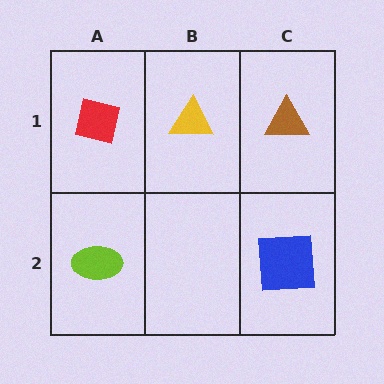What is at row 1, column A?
A red square.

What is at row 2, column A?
A lime ellipse.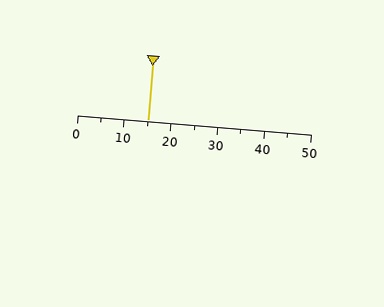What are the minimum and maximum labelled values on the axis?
The axis runs from 0 to 50.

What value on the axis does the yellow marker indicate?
The marker indicates approximately 15.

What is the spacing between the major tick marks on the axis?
The major ticks are spaced 10 apart.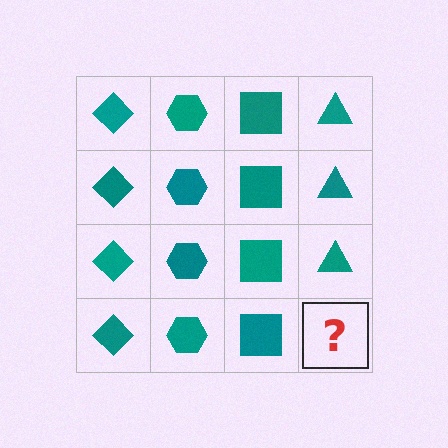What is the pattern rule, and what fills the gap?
The rule is that each column has a consistent shape. The gap should be filled with a teal triangle.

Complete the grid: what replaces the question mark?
The question mark should be replaced with a teal triangle.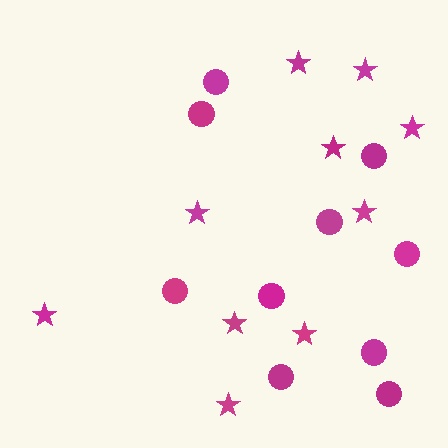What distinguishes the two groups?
There are 2 groups: one group of stars (10) and one group of circles (10).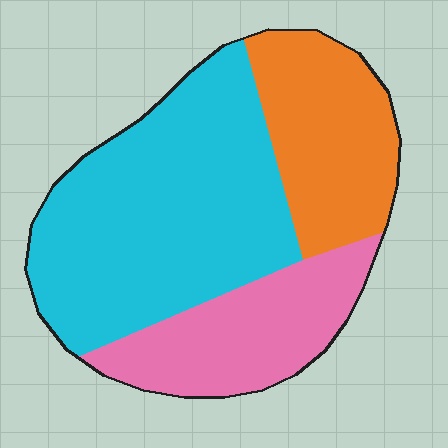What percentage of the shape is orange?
Orange takes up about one quarter (1/4) of the shape.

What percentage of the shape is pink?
Pink covers roughly 25% of the shape.